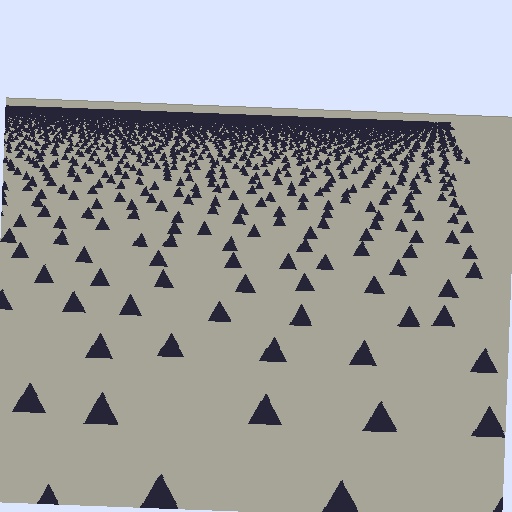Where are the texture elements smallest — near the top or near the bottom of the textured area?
Near the top.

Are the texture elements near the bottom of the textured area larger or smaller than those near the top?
Larger. Near the bottom, elements are closer to the viewer and appear at a bigger on-screen size.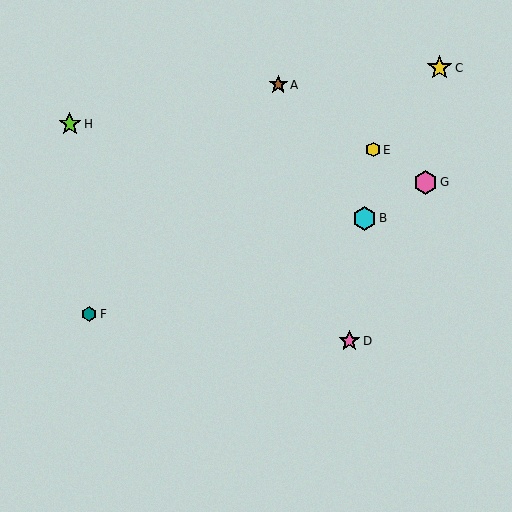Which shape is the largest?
The yellow star (labeled C) is the largest.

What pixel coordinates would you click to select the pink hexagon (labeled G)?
Click at (426, 182) to select the pink hexagon G.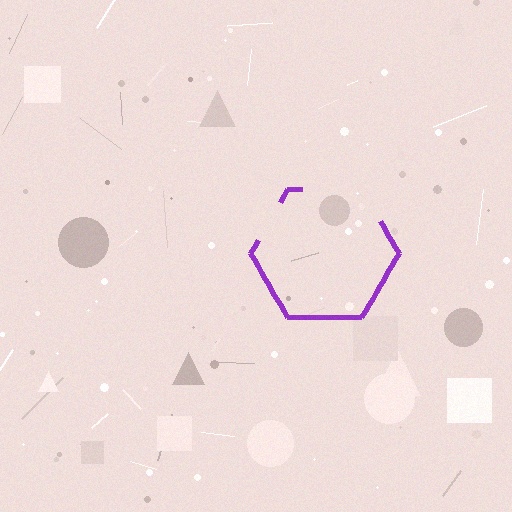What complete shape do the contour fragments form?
The contour fragments form a hexagon.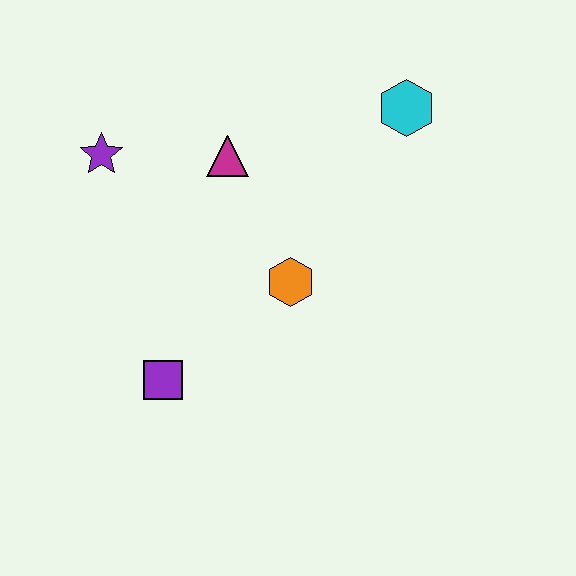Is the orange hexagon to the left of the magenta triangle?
No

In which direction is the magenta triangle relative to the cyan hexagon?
The magenta triangle is to the left of the cyan hexagon.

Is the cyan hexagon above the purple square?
Yes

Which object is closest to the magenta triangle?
The purple star is closest to the magenta triangle.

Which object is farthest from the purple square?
The cyan hexagon is farthest from the purple square.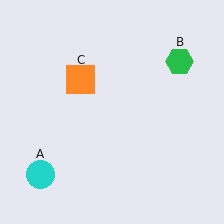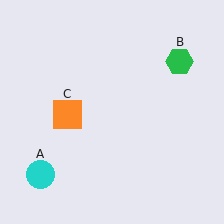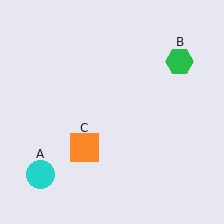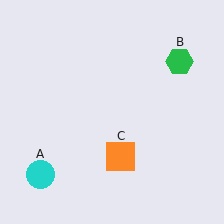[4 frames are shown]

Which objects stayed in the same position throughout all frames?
Cyan circle (object A) and green hexagon (object B) remained stationary.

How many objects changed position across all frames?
1 object changed position: orange square (object C).